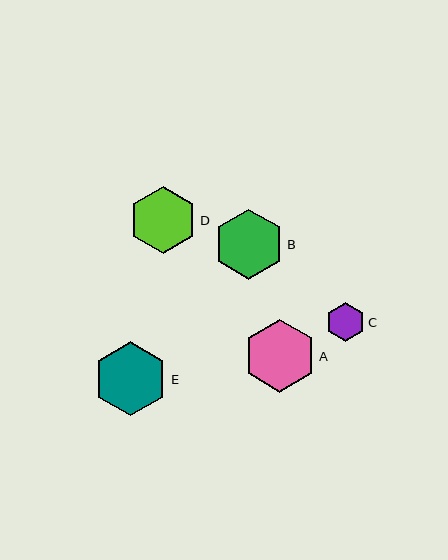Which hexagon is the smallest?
Hexagon C is the smallest with a size of approximately 39 pixels.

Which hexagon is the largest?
Hexagon E is the largest with a size of approximately 74 pixels.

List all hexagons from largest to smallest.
From largest to smallest: E, A, B, D, C.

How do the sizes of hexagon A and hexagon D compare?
Hexagon A and hexagon D are approximately the same size.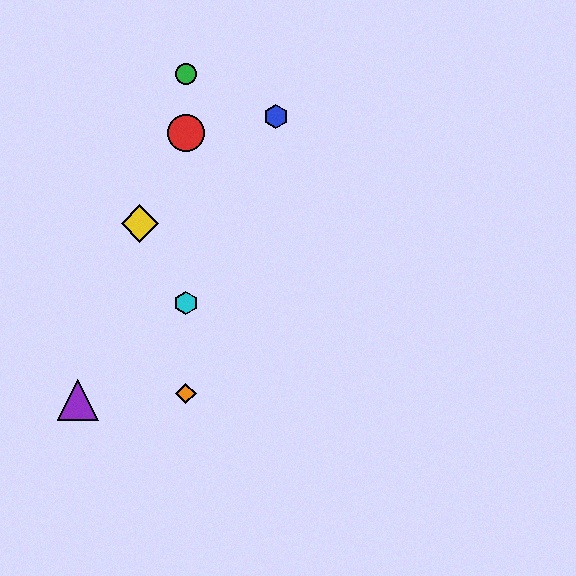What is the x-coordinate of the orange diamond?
The orange diamond is at x≈186.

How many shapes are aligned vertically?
4 shapes (the red circle, the green circle, the orange diamond, the cyan hexagon) are aligned vertically.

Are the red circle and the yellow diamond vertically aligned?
No, the red circle is at x≈186 and the yellow diamond is at x≈140.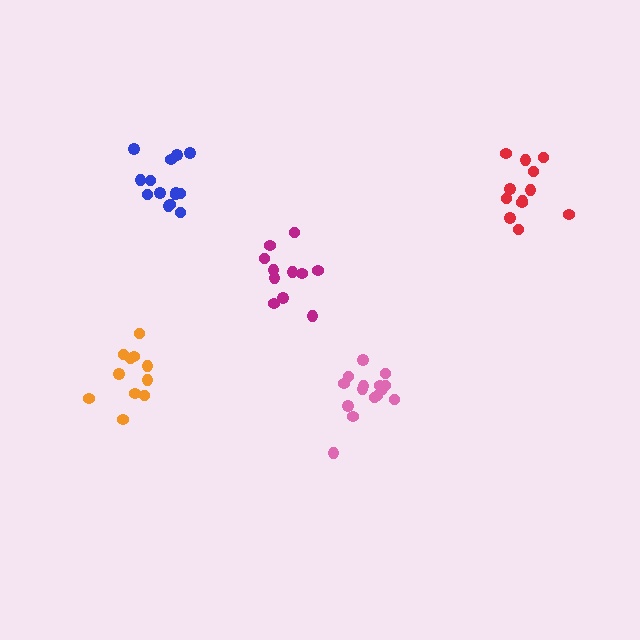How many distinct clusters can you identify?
There are 5 distinct clusters.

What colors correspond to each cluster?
The clusters are colored: magenta, blue, orange, pink, red.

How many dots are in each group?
Group 1: 11 dots, Group 2: 14 dots, Group 3: 11 dots, Group 4: 15 dots, Group 5: 12 dots (63 total).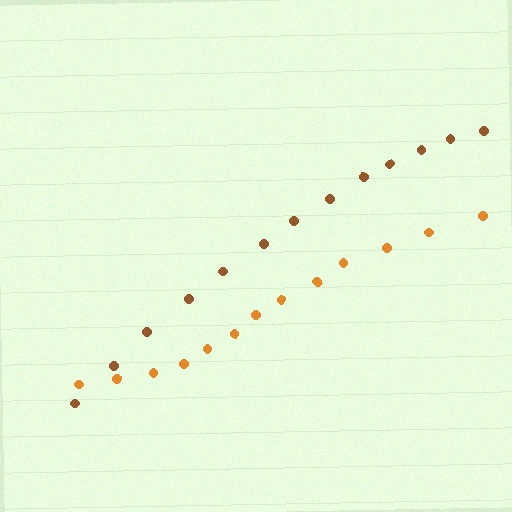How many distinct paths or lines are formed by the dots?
There are 2 distinct paths.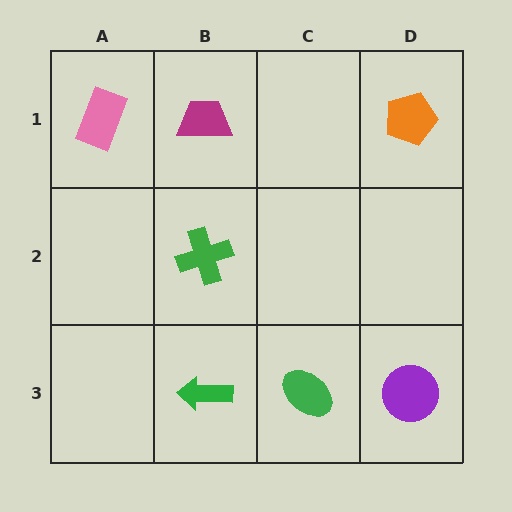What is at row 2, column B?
A green cross.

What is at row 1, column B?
A magenta trapezoid.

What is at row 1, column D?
An orange pentagon.